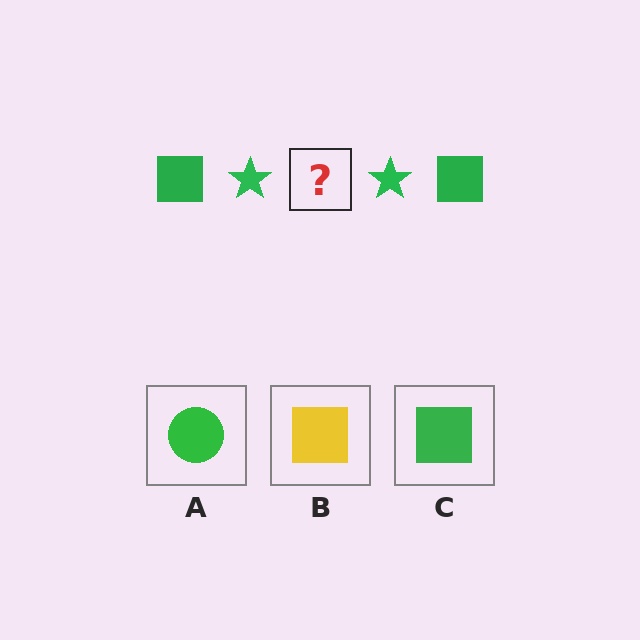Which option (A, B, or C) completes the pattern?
C.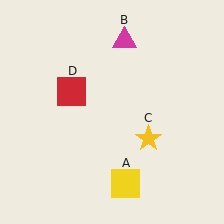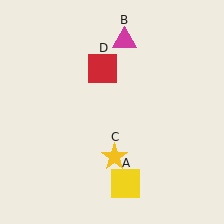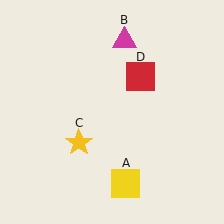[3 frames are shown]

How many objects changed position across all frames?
2 objects changed position: yellow star (object C), red square (object D).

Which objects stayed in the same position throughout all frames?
Yellow square (object A) and magenta triangle (object B) remained stationary.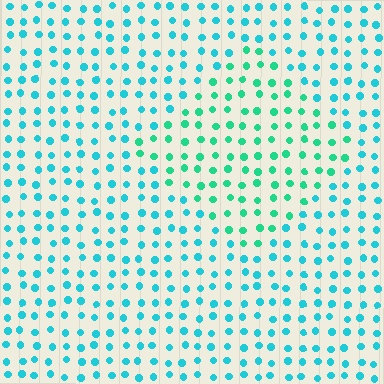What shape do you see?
I see a diamond.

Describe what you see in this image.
The image is filled with small cyan elements in a uniform arrangement. A diamond-shaped region is visible where the elements are tinted to a slightly different hue, forming a subtle color boundary.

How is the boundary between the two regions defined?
The boundary is defined purely by a slight shift in hue (about 30 degrees). Spacing, size, and orientation are identical on both sides.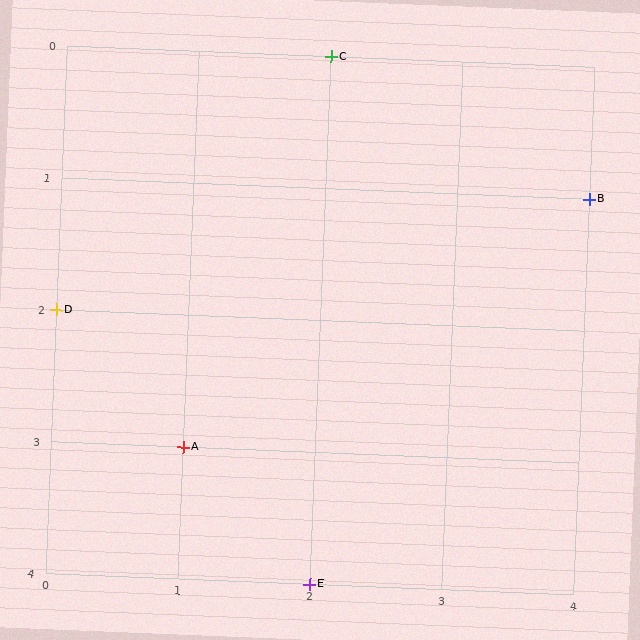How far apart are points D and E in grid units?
Points D and E are 2 columns and 2 rows apart (about 2.8 grid units diagonally).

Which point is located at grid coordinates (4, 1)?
Point B is at (4, 1).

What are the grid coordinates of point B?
Point B is at grid coordinates (4, 1).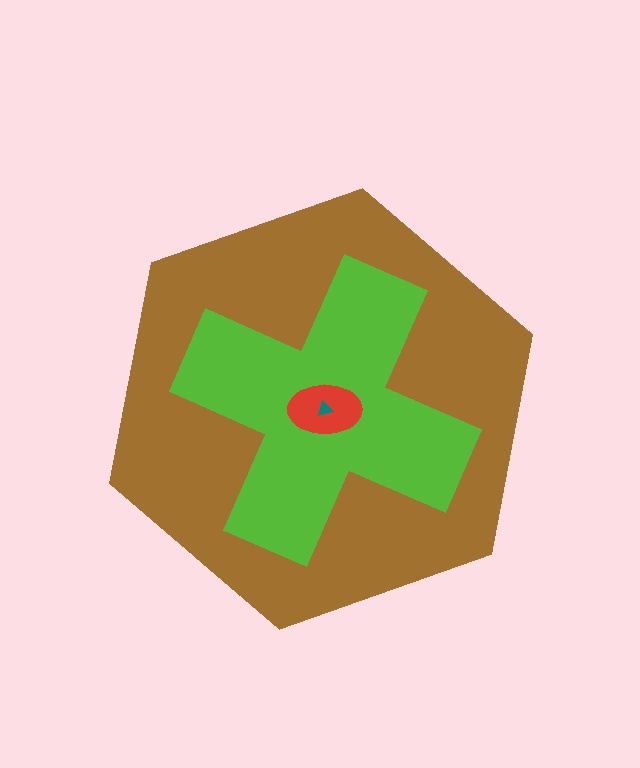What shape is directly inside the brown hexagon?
The lime cross.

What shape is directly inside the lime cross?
The red ellipse.